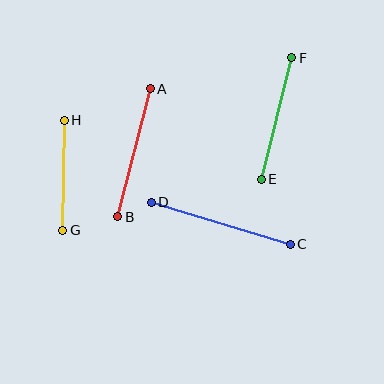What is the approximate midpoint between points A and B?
The midpoint is at approximately (134, 153) pixels.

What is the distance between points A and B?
The distance is approximately 132 pixels.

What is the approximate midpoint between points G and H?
The midpoint is at approximately (64, 175) pixels.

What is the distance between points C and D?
The distance is approximately 145 pixels.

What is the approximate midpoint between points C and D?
The midpoint is at approximately (221, 223) pixels.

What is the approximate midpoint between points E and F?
The midpoint is at approximately (277, 119) pixels.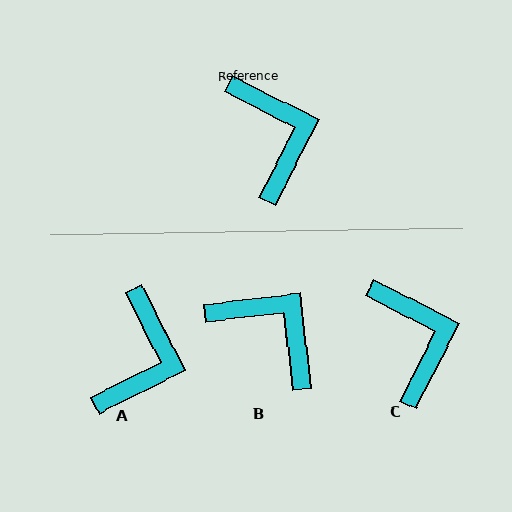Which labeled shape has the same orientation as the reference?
C.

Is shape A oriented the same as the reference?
No, it is off by about 36 degrees.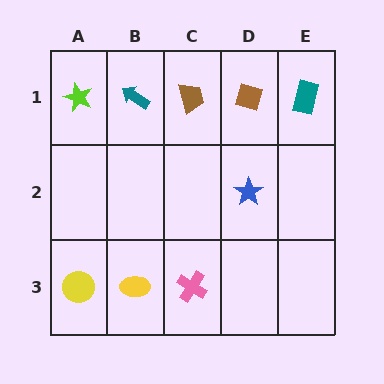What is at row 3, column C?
A pink cross.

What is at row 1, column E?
A teal rectangle.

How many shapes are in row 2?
1 shape.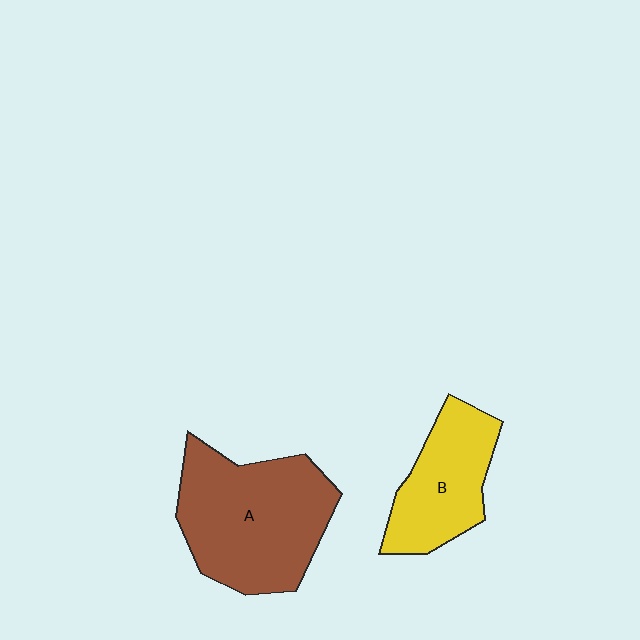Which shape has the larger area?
Shape A (brown).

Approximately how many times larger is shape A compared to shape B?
Approximately 1.6 times.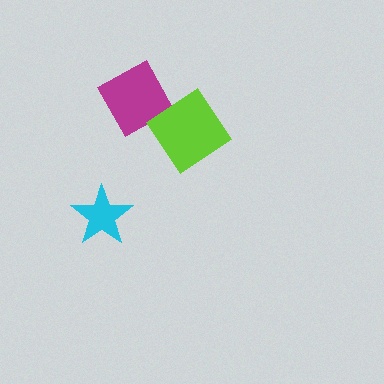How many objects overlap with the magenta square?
1 object overlaps with the magenta square.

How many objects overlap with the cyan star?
0 objects overlap with the cyan star.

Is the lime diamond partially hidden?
No, no other shape covers it.